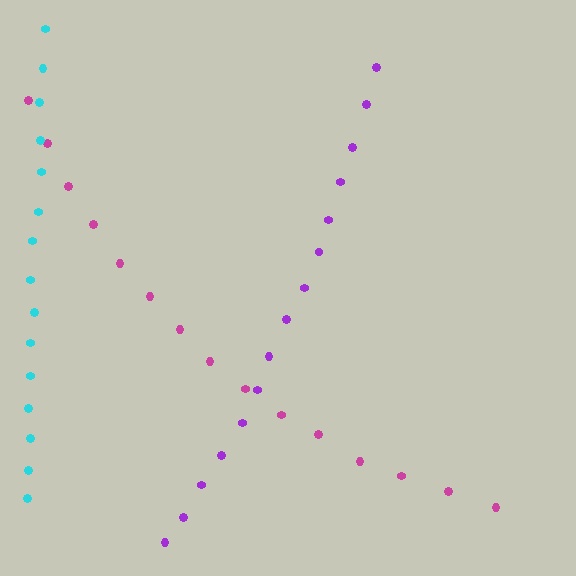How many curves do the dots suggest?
There are 3 distinct paths.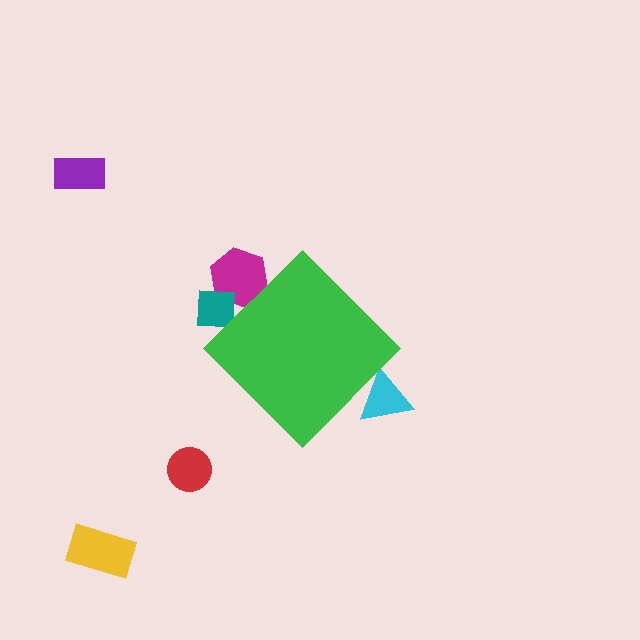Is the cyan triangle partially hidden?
Yes, the cyan triangle is partially hidden behind the green diamond.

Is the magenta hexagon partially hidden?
Yes, the magenta hexagon is partially hidden behind the green diamond.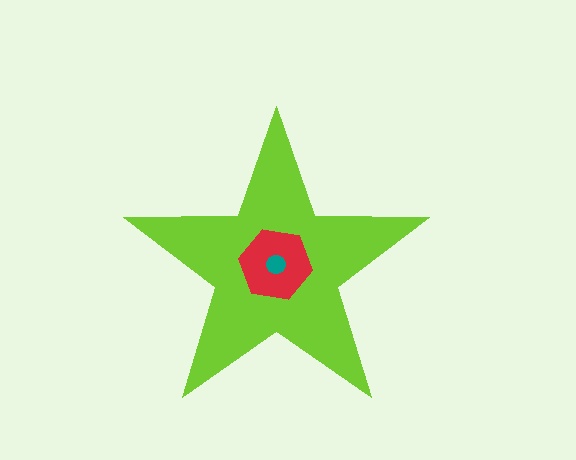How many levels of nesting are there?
3.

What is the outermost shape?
The lime star.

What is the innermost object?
The teal circle.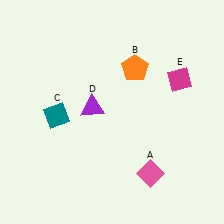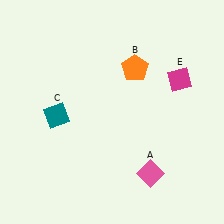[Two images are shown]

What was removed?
The purple triangle (D) was removed in Image 2.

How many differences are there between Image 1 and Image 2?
There is 1 difference between the two images.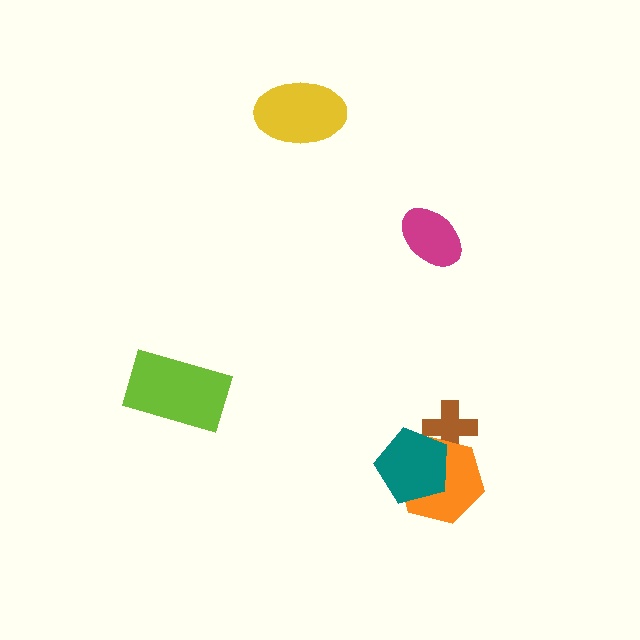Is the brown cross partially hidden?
Yes, it is partially covered by another shape.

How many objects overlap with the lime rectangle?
0 objects overlap with the lime rectangle.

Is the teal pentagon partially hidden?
No, no other shape covers it.